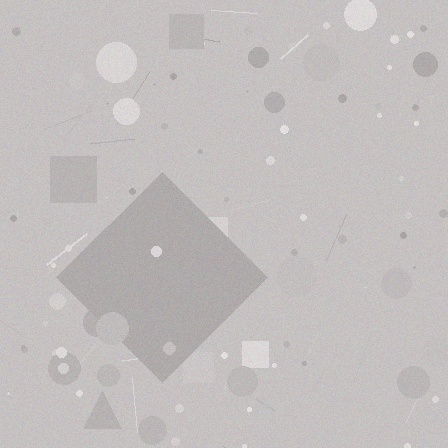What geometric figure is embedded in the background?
A diamond is embedded in the background.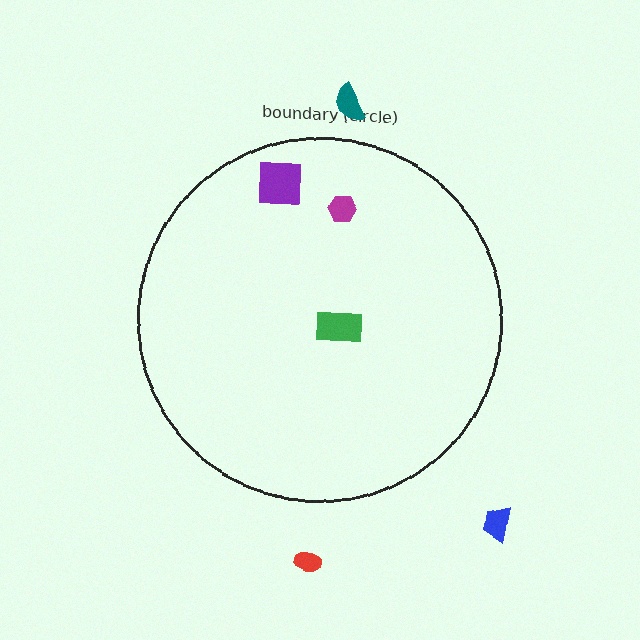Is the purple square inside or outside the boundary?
Inside.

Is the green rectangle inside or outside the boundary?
Inside.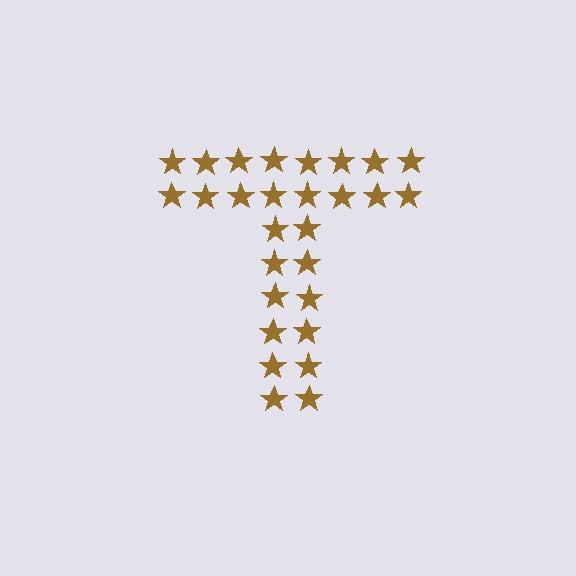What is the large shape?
The large shape is the letter T.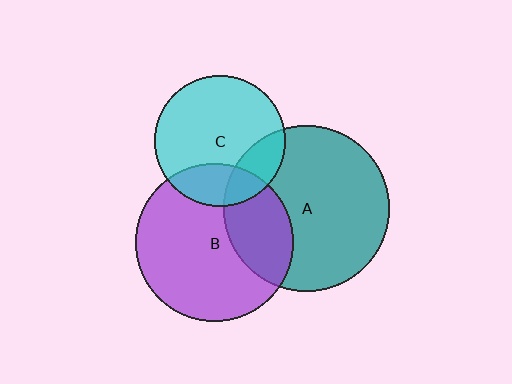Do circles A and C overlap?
Yes.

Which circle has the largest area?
Circle A (teal).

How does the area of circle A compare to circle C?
Approximately 1.6 times.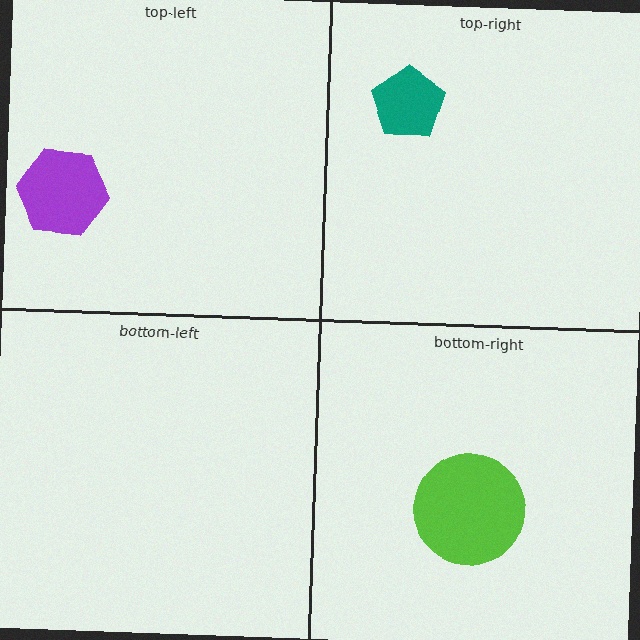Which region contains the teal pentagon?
The top-right region.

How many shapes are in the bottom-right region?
1.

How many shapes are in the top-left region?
1.